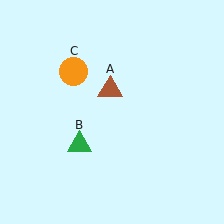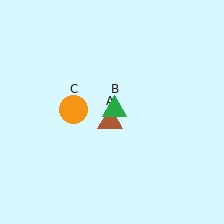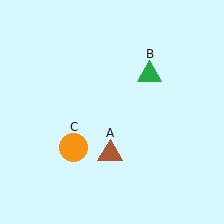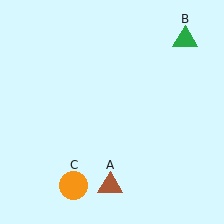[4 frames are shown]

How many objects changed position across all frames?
3 objects changed position: brown triangle (object A), green triangle (object B), orange circle (object C).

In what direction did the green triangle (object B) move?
The green triangle (object B) moved up and to the right.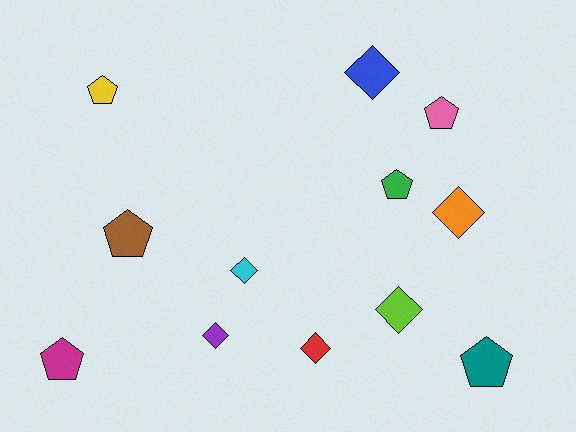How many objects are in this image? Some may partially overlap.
There are 12 objects.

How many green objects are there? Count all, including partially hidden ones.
There is 1 green object.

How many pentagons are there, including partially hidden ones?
There are 6 pentagons.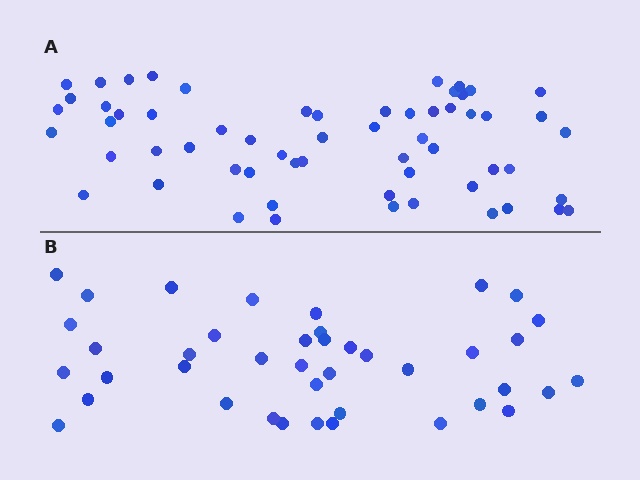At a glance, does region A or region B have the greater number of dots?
Region A (the top region) has more dots.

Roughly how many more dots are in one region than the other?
Region A has approximately 20 more dots than region B.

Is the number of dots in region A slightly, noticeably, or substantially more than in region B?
Region A has substantially more. The ratio is roughly 1.5 to 1.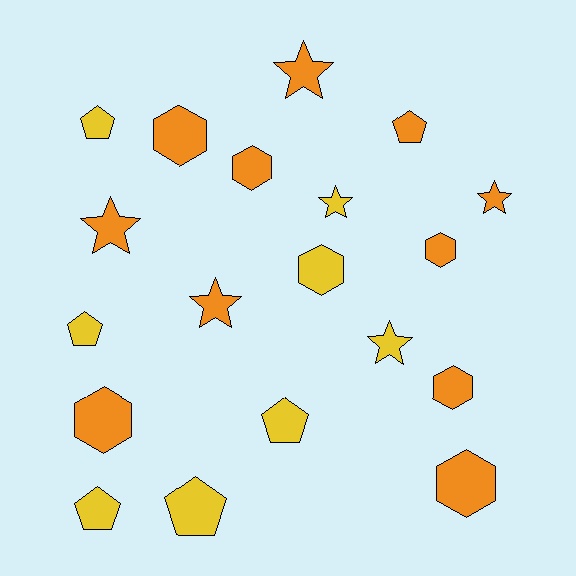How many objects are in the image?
There are 19 objects.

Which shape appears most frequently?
Hexagon, with 7 objects.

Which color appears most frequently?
Orange, with 11 objects.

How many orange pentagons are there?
There is 1 orange pentagon.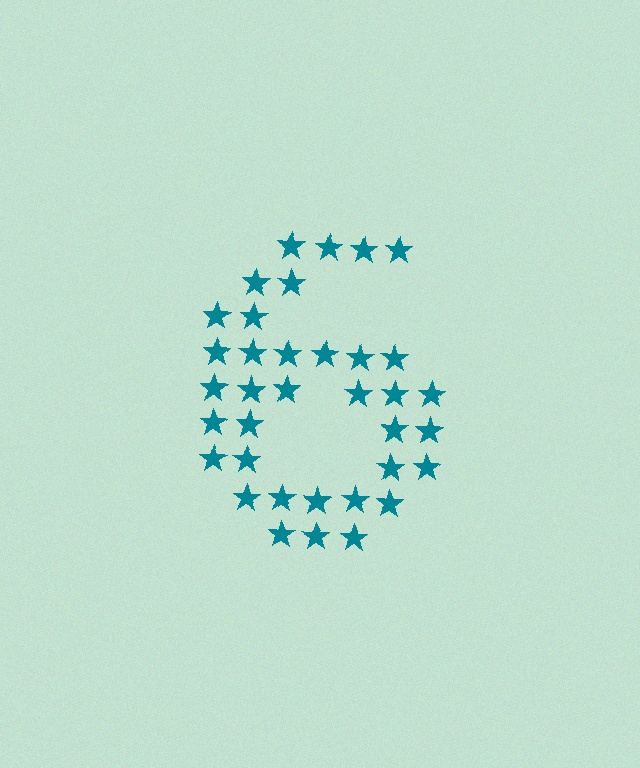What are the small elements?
The small elements are stars.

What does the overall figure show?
The overall figure shows the digit 6.